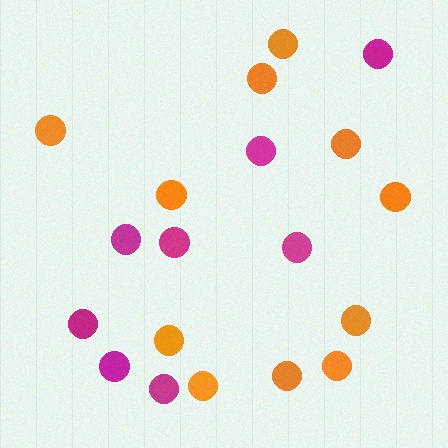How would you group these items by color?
There are 2 groups: one group of magenta circles (8) and one group of orange circles (11).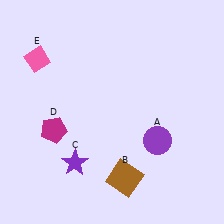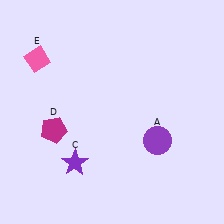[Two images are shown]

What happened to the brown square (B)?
The brown square (B) was removed in Image 2. It was in the bottom-right area of Image 1.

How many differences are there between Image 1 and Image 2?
There is 1 difference between the two images.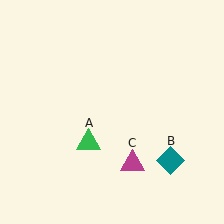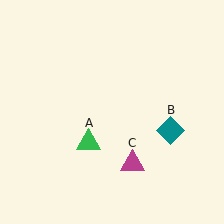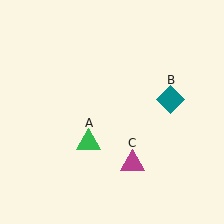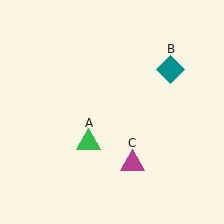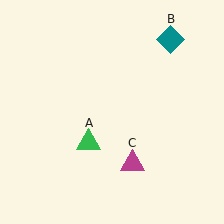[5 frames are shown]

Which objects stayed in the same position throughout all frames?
Green triangle (object A) and magenta triangle (object C) remained stationary.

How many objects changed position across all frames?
1 object changed position: teal diamond (object B).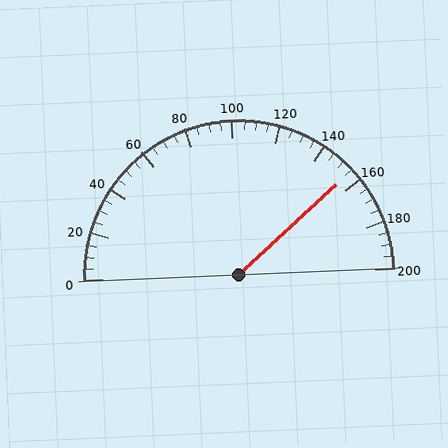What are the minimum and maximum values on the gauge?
The gauge ranges from 0 to 200.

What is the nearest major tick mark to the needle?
The nearest major tick mark is 160.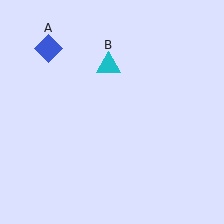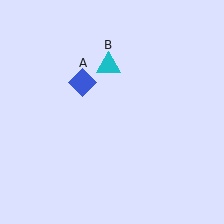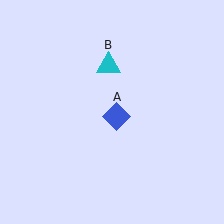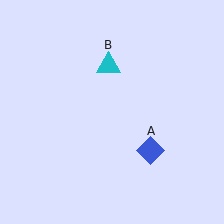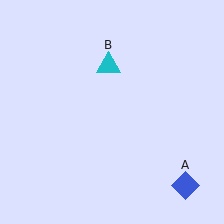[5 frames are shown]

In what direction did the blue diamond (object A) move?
The blue diamond (object A) moved down and to the right.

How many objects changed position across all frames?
1 object changed position: blue diamond (object A).